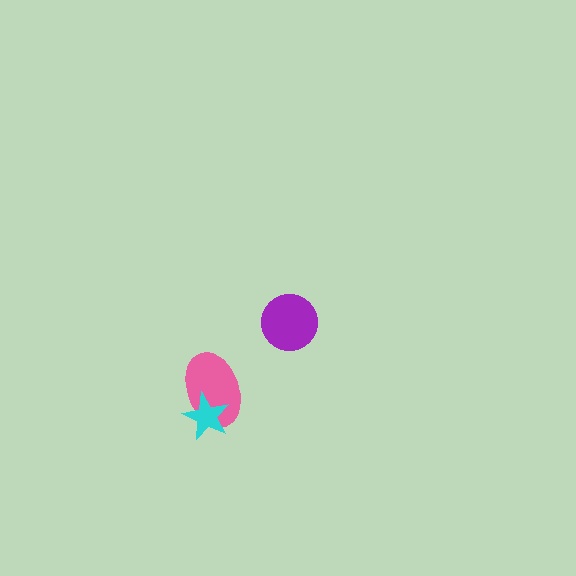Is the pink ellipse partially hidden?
Yes, it is partially covered by another shape.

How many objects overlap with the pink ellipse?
1 object overlaps with the pink ellipse.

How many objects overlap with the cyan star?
1 object overlaps with the cyan star.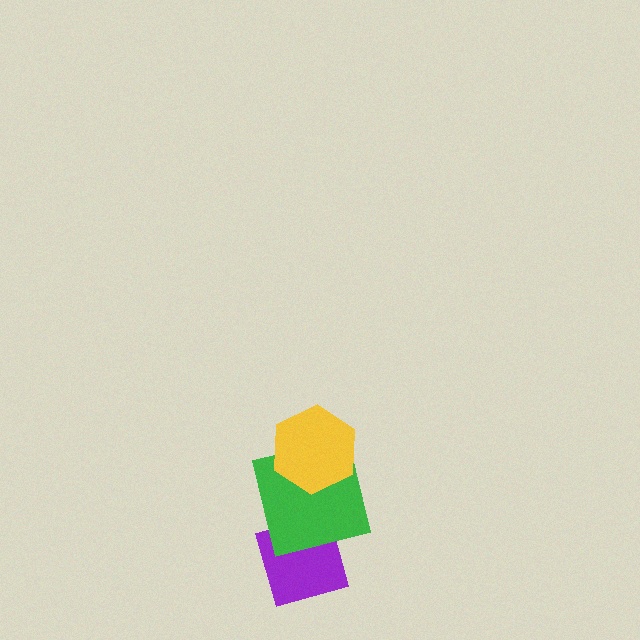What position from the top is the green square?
The green square is 2nd from the top.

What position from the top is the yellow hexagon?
The yellow hexagon is 1st from the top.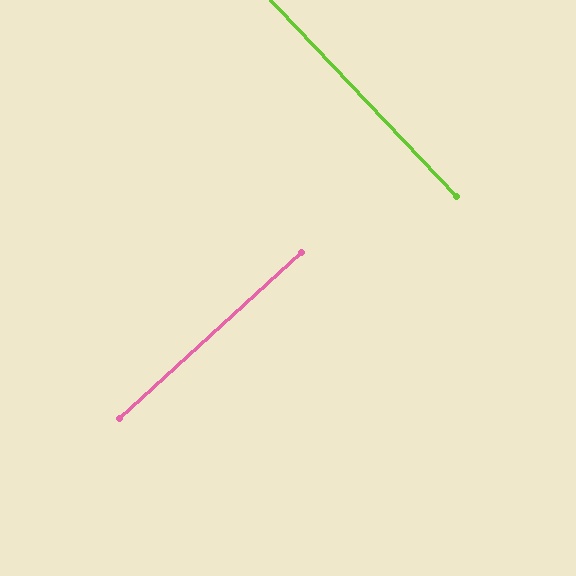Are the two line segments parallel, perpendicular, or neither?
Perpendicular — they meet at approximately 89°.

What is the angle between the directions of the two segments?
Approximately 89 degrees.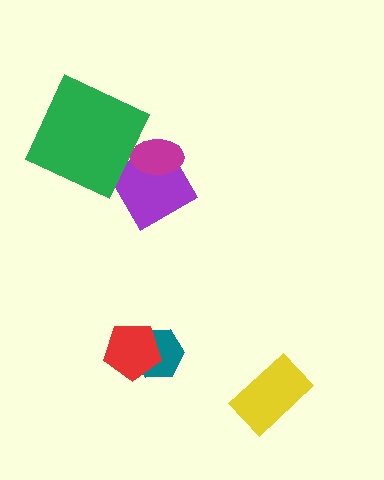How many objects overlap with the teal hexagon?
1 object overlaps with the teal hexagon.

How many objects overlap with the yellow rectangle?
0 objects overlap with the yellow rectangle.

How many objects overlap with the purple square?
1 object overlaps with the purple square.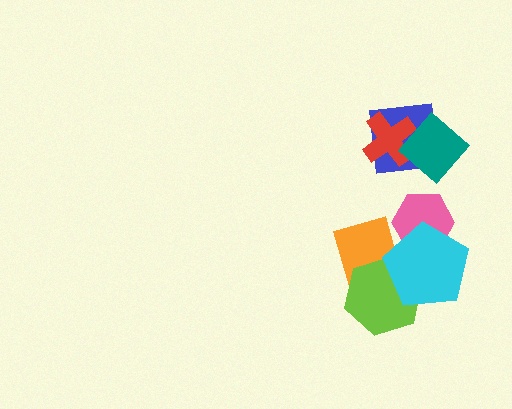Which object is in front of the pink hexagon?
The cyan pentagon is in front of the pink hexagon.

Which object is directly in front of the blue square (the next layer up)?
The red cross is directly in front of the blue square.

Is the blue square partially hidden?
Yes, it is partially covered by another shape.